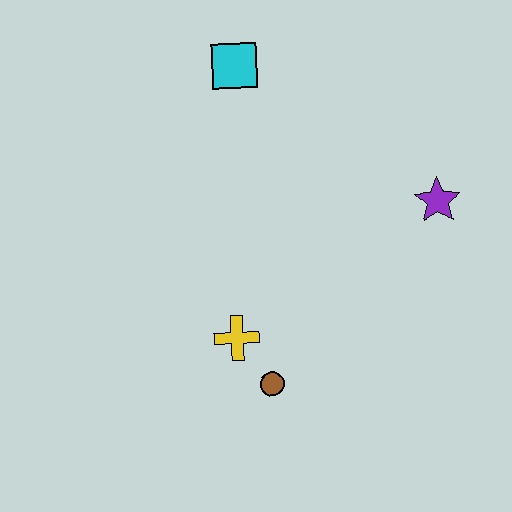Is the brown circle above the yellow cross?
No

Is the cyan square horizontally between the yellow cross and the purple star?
Yes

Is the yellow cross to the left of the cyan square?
Yes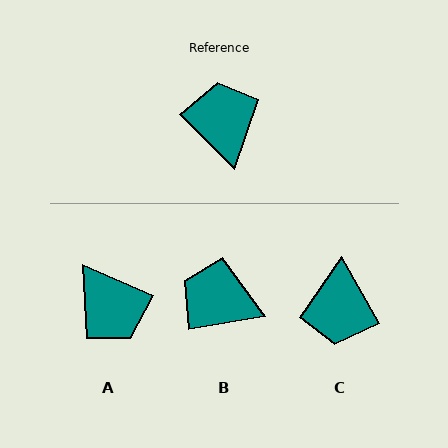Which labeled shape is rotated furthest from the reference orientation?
C, about 164 degrees away.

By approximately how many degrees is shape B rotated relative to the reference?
Approximately 54 degrees counter-clockwise.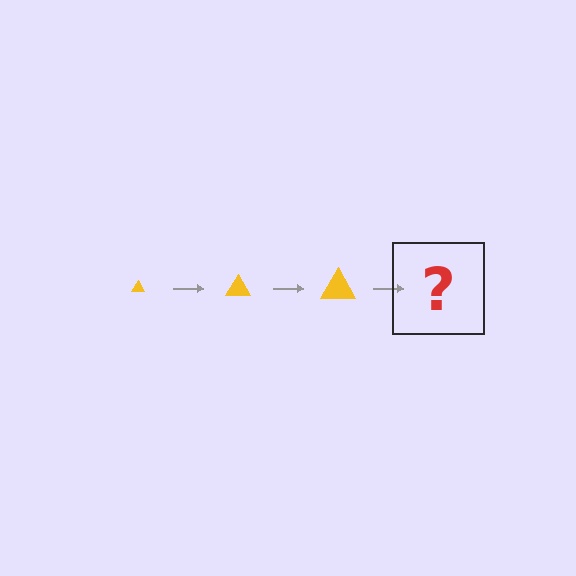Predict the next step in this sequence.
The next step is a yellow triangle, larger than the previous one.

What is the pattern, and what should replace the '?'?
The pattern is that the triangle gets progressively larger each step. The '?' should be a yellow triangle, larger than the previous one.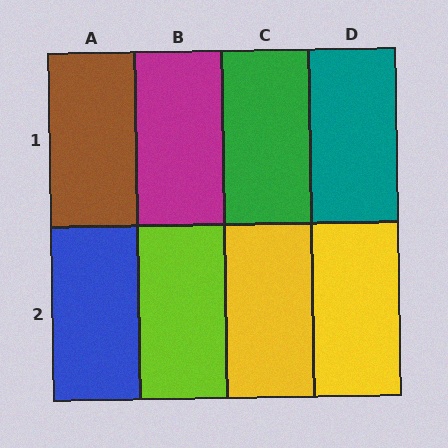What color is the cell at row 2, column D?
Yellow.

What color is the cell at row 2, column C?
Yellow.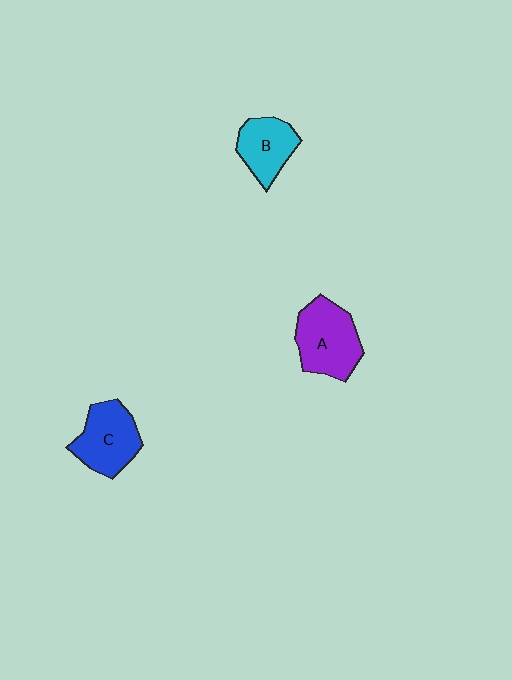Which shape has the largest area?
Shape A (purple).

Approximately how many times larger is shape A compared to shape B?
Approximately 1.4 times.